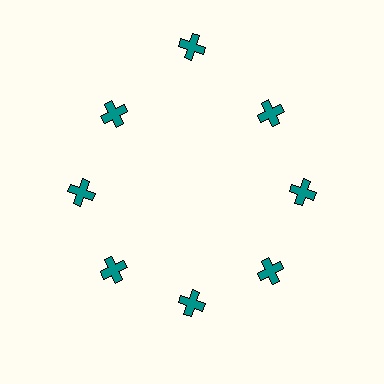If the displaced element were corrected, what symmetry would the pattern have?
It would have 8-fold rotational symmetry — the pattern would map onto itself every 45 degrees.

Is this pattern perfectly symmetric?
No. The 8 teal crosses are arranged in a ring, but one element near the 12 o'clock position is pushed outward from the center, breaking the 8-fold rotational symmetry.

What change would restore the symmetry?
The symmetry would be restored by moving it inward, back onto the ring so that all 8 crosses sit at equal angles and equal distance from the center.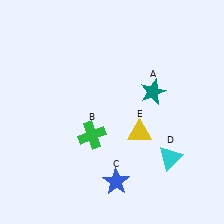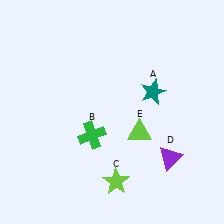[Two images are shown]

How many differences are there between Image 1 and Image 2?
There are 3 differences between the two images.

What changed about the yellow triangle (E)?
In Image 1, E is yellow. In Image 2, it changed to lime.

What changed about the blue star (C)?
In Image 1, C is blue. In Image 2, it changed to lime.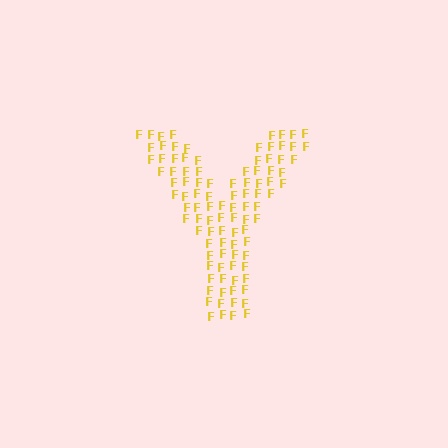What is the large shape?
The large shape is the letter Y.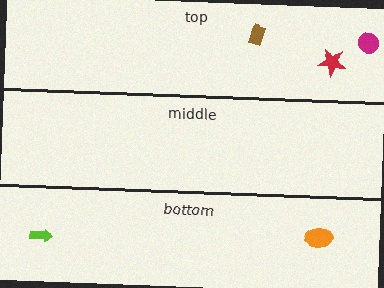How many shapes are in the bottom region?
2.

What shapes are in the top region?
The magenta circle, the red star, the brown rectangle.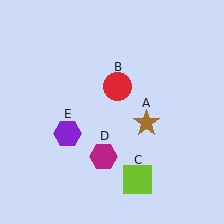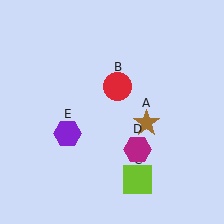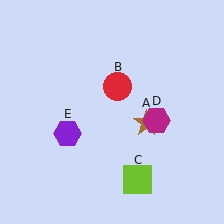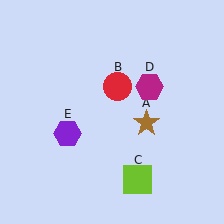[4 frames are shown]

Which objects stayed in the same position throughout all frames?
Brown star (object A) and red circle (object B) and lime square (object C) and purple hexagon (object E) remained stationary.